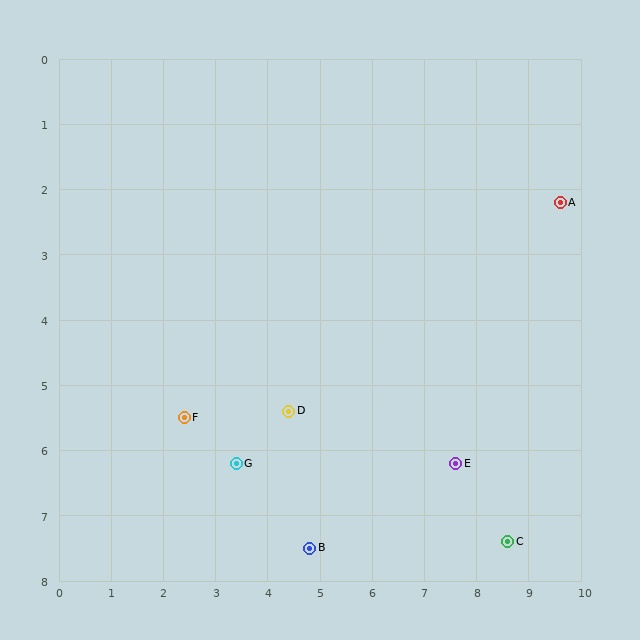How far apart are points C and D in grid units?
Points C and D are about 4.7 grid units apart.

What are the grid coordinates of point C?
Point C is at approximately (8.6, 7.4).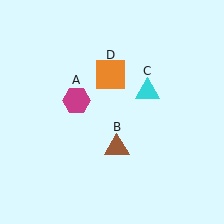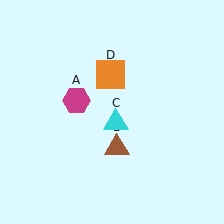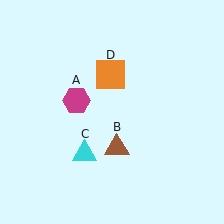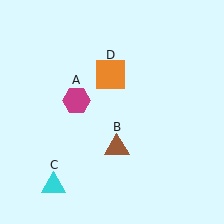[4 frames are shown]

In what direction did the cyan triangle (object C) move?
The cyan triangle (object C) moved down and to the left.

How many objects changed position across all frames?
1 object changed position: cyan triangle (object C).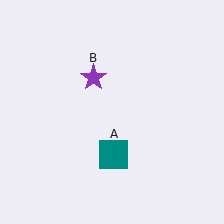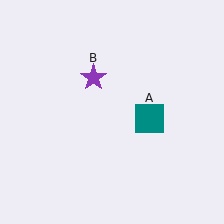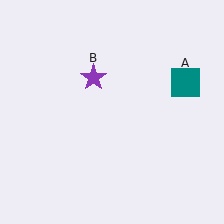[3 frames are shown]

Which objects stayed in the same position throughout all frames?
Purple star (object B) remained stationary.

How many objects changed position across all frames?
1 object changed position: teal square (object A).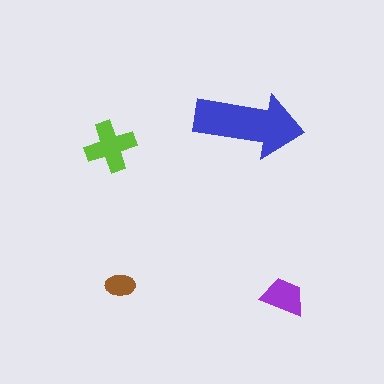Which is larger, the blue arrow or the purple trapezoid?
The blue arrow.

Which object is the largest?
The blue arrow.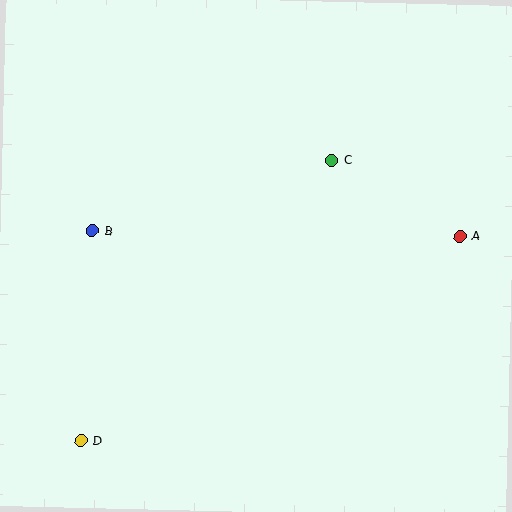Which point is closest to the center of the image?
Point C at (332, 160) is closest to the center.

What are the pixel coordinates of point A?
Point A is at (460, 236).